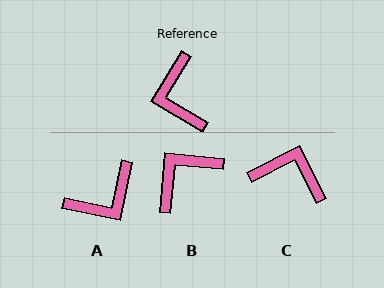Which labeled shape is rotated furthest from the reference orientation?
C, about 122 degrees away.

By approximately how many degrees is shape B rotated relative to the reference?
Approximately 64 degrees clockwise.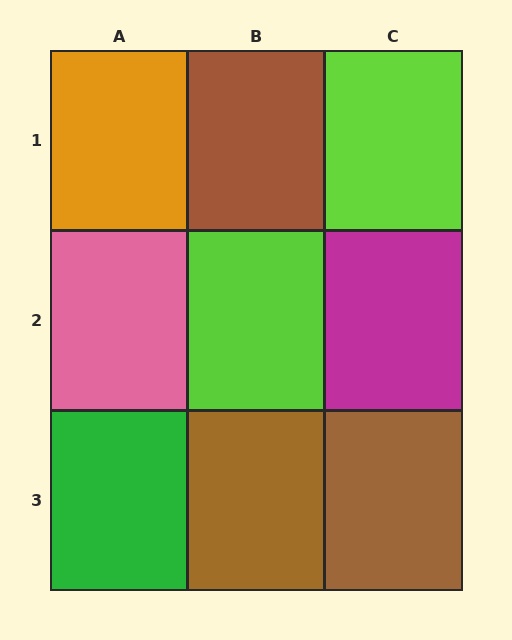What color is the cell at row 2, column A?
Pink.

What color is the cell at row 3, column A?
Green.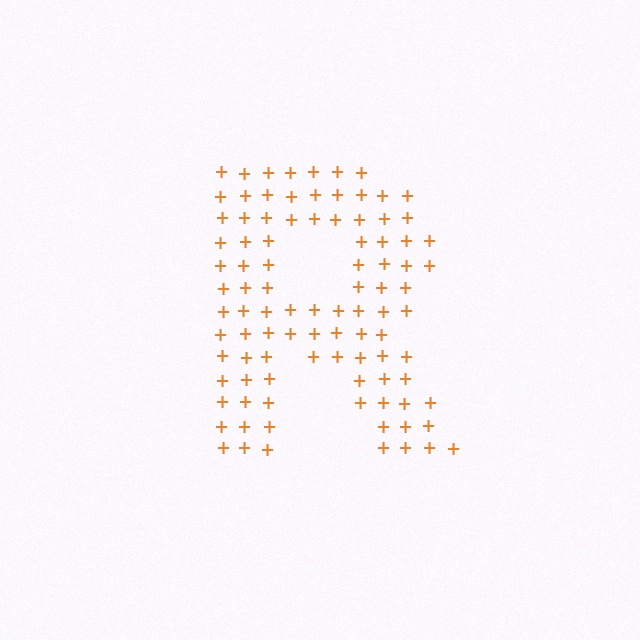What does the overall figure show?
The overall figure shows the letter R.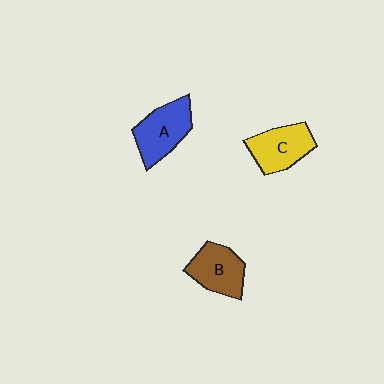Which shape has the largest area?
Shape A (blue).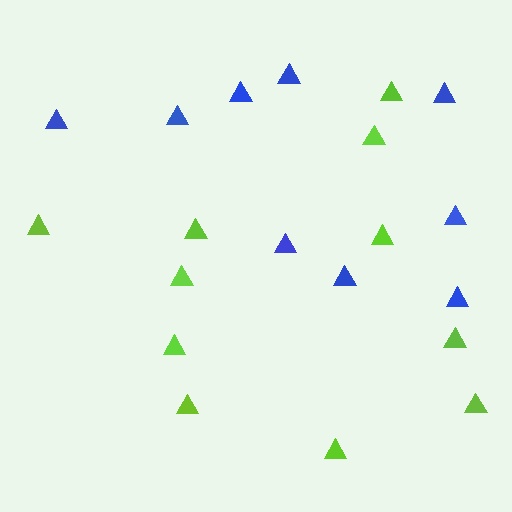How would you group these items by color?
There are 2 groups: one group of lime triangles (11) and one group of blue triangles (9).